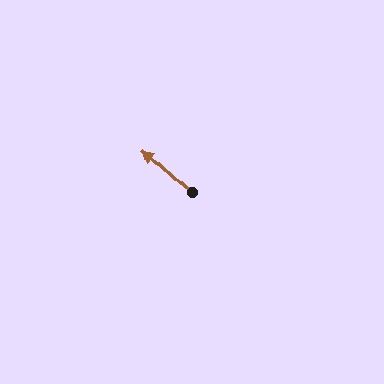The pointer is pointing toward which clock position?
Roughly 10 o'clock.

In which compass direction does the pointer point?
Northwest.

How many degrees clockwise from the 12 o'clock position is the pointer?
Approximately 312 degrees.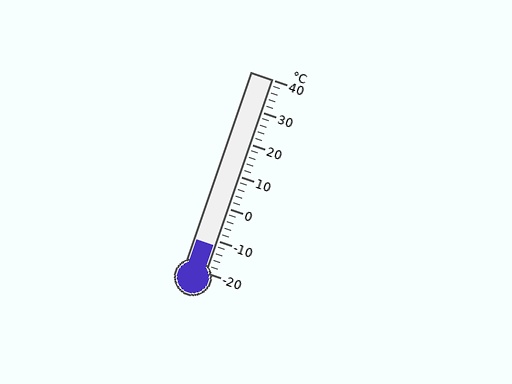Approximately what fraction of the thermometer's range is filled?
The thermometer is filled to approximately 15% of its range.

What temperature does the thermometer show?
The thermometer shows approximately -12°C.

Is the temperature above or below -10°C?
The temperature is below -10°C.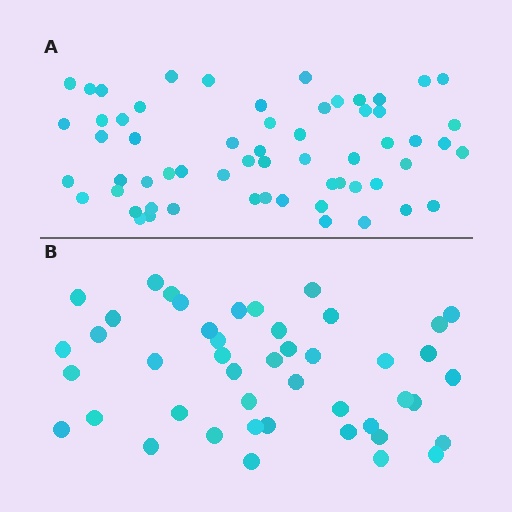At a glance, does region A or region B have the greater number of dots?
Region A (the top region) has more dots.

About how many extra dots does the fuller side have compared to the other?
Region A has approximately 15 more dots than region B.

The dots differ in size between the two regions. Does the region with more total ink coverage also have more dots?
No. Region B has more total ink coverage because its dots are larger, but region A actually contains more individual dots. Total area can be misleading — the number of items is what matters here.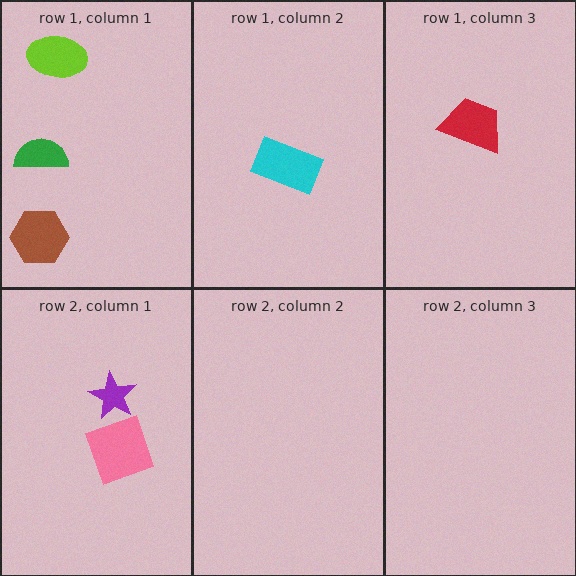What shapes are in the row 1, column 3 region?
The red trapezoid.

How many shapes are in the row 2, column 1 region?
2.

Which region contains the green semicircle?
The row 1, column 1 region.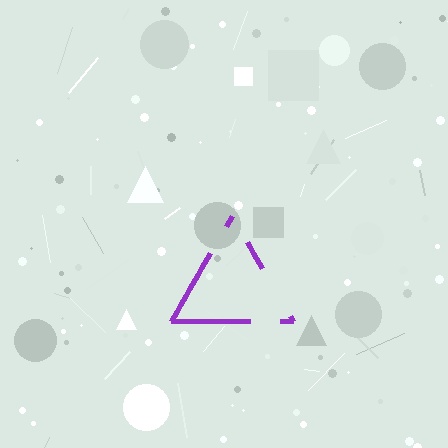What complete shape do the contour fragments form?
The contour fragments form a triangle.